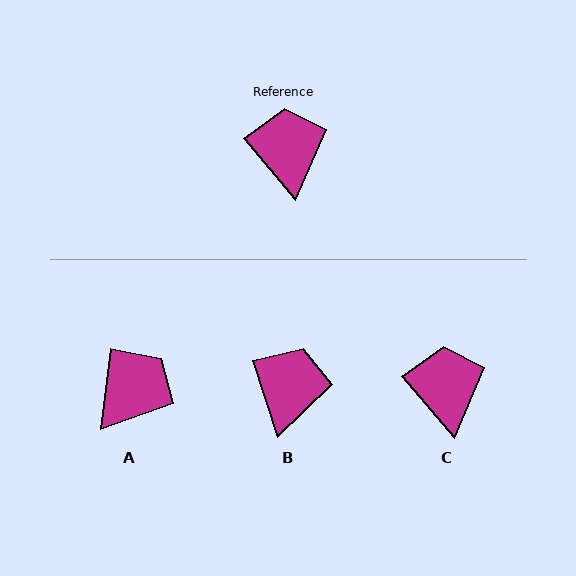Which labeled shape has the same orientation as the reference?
C.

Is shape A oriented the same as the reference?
No, it is off by about 47 degrees.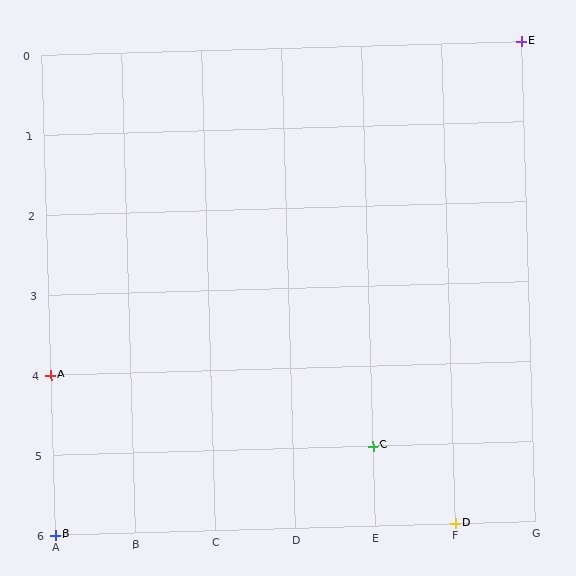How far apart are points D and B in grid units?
Points D and B are 5 columns apart.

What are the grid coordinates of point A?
Point A is at grid coordinates (A, 4).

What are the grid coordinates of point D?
Point D is at grid coordinates (F, 6).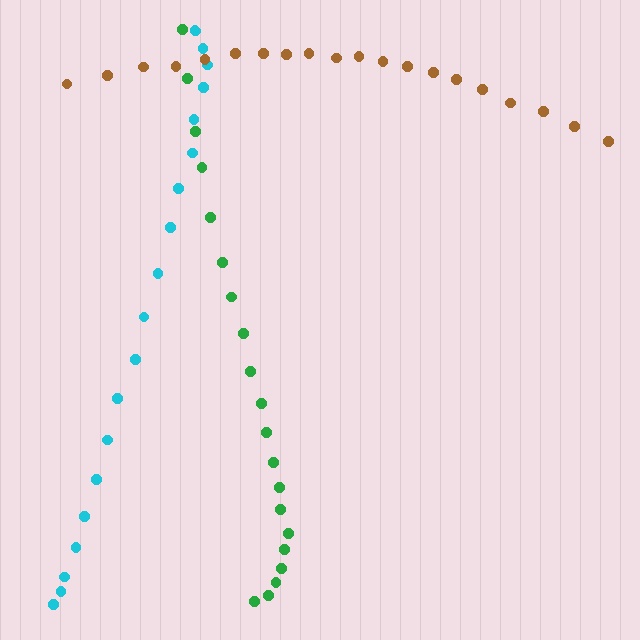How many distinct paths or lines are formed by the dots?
There are 3 distinct paths.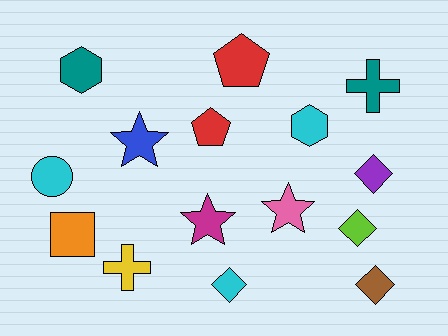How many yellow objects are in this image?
There is 1 yellow object.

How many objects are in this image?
There are 15 objects.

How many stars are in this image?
There are 3 stars.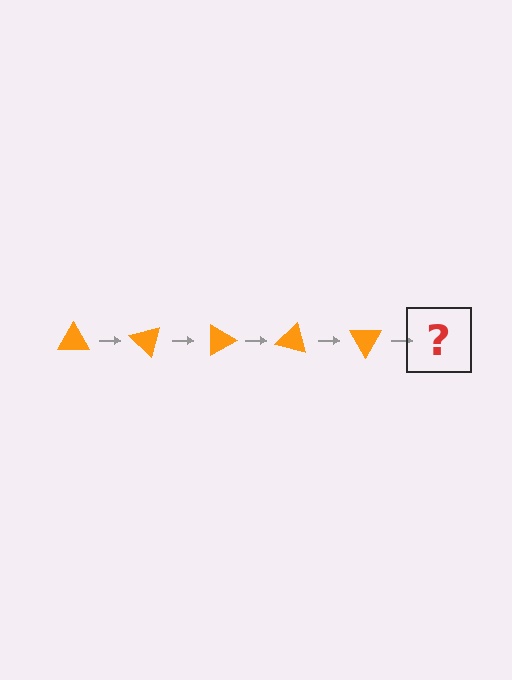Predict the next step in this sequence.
The next step is an orange triangle rotated 225 degrees.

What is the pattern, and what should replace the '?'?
The pattern is that the triangle rotates 45 degrees each step. The '?' should be an orange triangle rotated 225 degrees.